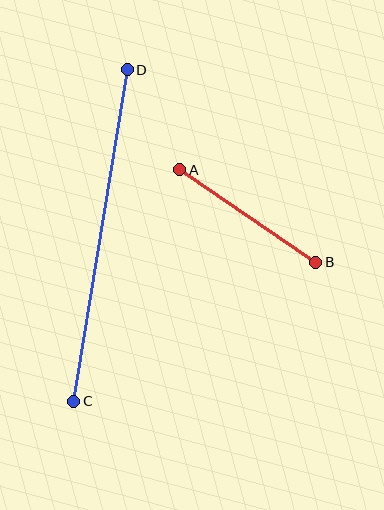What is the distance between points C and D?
The distance is approximately 336 pixels.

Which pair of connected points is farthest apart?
Points C and D are farthest apart.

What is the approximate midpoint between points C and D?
The midpoint is at approximately (101, 235) pixels.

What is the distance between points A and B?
The distance is approximately 164 pixels.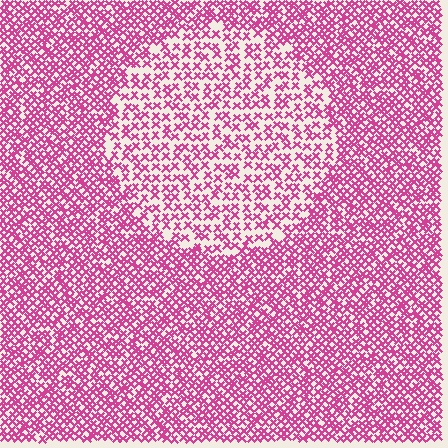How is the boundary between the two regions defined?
The boundary is defined by a change in element density (approximately 1.8x ratio). All elements are the same color, size, and shape.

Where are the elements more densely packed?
The elements are more densely packed outside the circle boundary.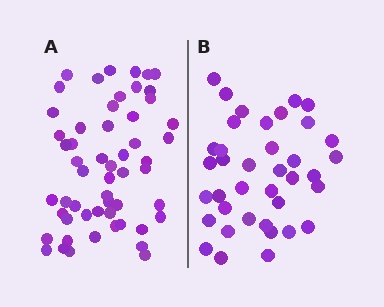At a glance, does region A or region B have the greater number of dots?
Region A (the left region) has more dots.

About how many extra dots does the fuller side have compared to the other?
Region A has approximately 15 more dots than region B.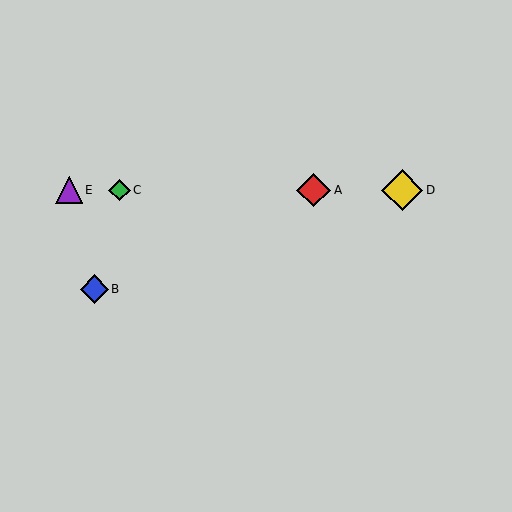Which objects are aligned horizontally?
Objects A, C, D, E are aligned horizontally.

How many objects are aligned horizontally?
4 objects (A, C, D, E) are aligned horizontally.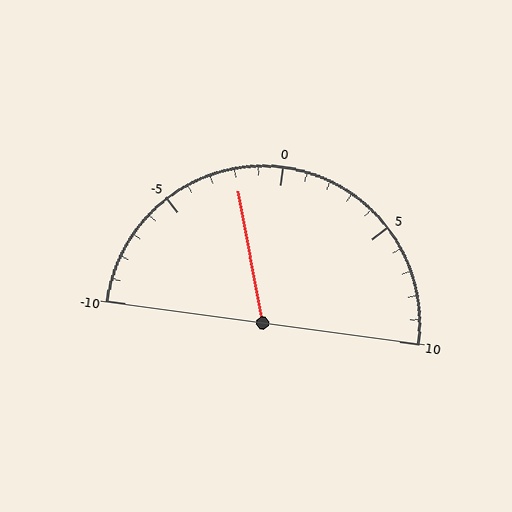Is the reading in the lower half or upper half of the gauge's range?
The reading is in the lower half of the range (-10 to 10).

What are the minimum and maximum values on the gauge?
The gauge ranges from -10 to 10.